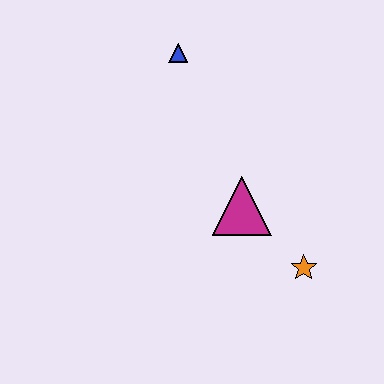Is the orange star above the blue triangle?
No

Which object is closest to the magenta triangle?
The orange star is closest to the magenta triangle.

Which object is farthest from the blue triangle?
The orange star is farthest from the blue triangle.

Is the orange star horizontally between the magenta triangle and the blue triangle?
No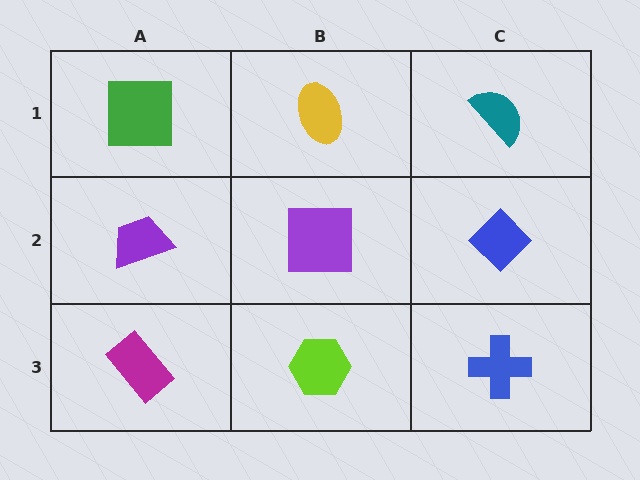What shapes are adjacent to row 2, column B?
A yellow ellipse (row 1, column B), a lime hexagon (row 3, column B), a purple trapezoid (row 2, column A), a blue diamond (row 2, column C).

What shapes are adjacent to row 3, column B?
A purple square (row 2, column B), a magenta rectangle (row 3, column A), a blue cross (row 3, column C).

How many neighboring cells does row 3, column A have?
2.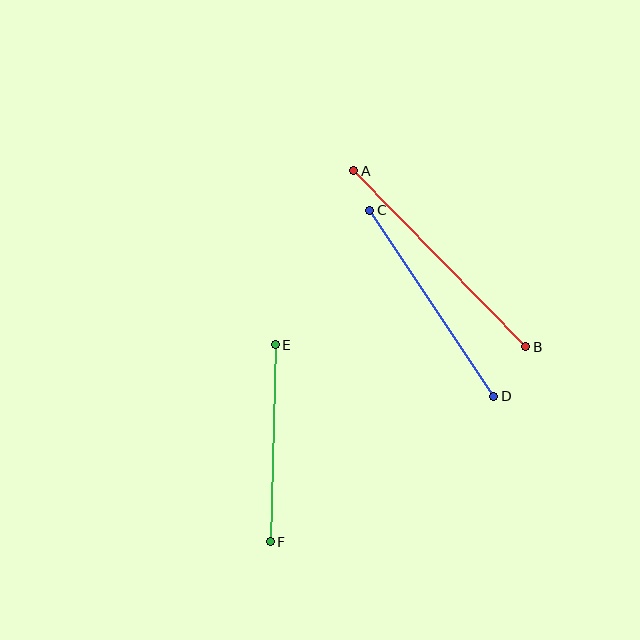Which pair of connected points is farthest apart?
Points A and B are farthest apart.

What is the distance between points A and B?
The distance is approximately 246 pixels.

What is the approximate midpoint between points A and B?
The midpoint is at approximately (440, 259) pixels.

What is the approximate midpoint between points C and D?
The midpoint is at approximately (432, 303) pixels.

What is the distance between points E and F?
The distance is approximately 197 pixels.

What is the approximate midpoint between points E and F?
The midpoint is at approximately (273, 443) pixels.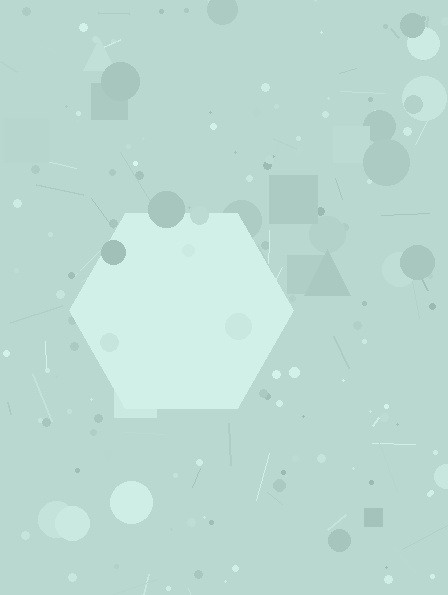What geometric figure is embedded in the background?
A hexagon is embedded in the background.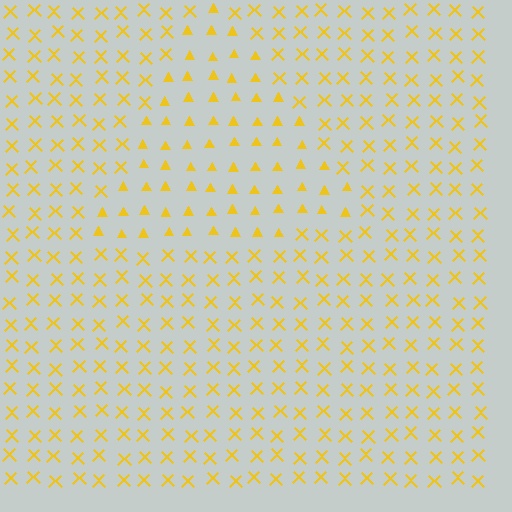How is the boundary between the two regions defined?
The boundary is defined by a change in element shape: triangles inside vs. X marks outside. All elements share the same color and spacing.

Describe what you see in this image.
The image is filled with small yellow elements arranged in a uniform grid. A triangle-shaped region contains triangles, while the surrounding area contains X marks. The boundary is defined purely by the change in element shape.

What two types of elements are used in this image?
The image uses triangles inside the triangle region and X marks outside it.